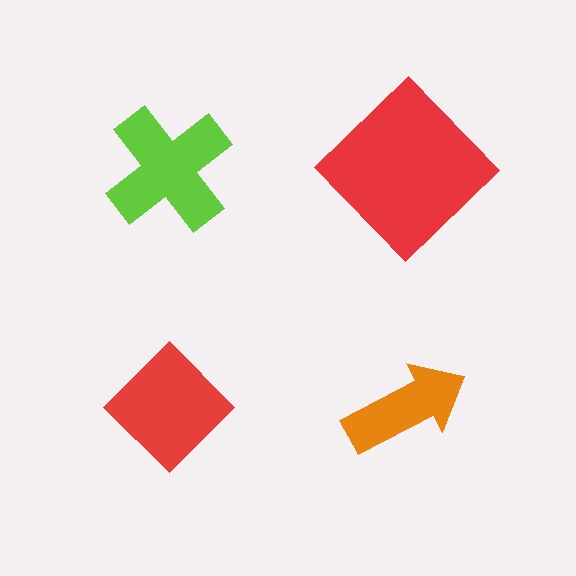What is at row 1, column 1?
A lime cross.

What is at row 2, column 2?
An orange arrow.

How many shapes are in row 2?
2 shapes.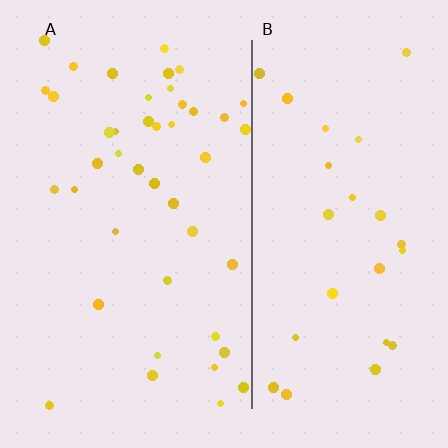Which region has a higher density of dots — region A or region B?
A (the left).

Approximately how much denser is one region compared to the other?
Approximately 1.6× — region A over region B.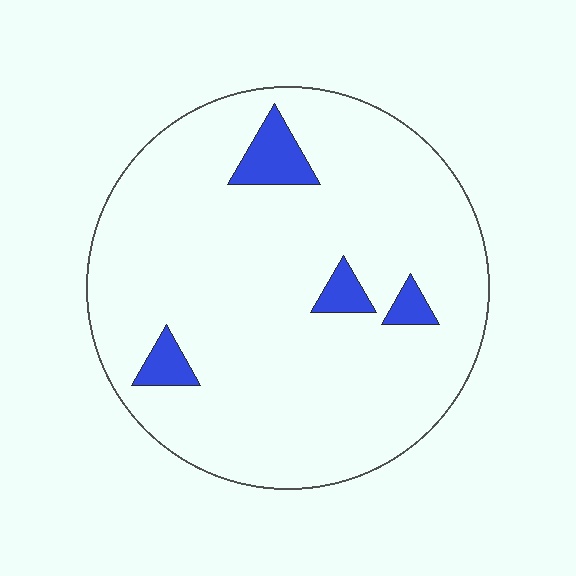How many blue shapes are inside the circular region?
4.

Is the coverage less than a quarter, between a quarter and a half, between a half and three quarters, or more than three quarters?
Less than a quarter.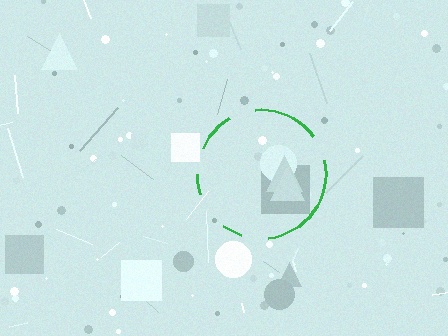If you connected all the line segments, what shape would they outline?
They would outline a circle.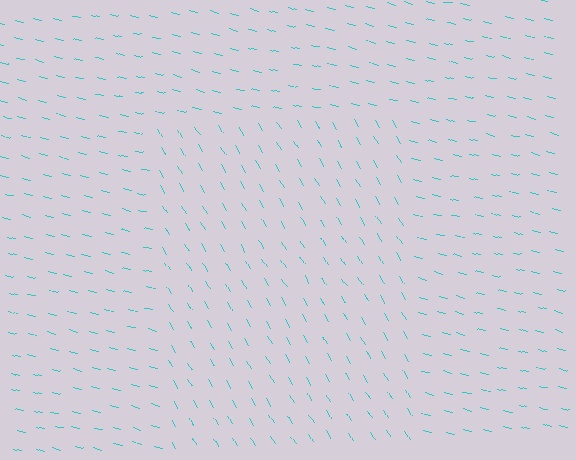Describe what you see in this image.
The image is filled with small cyan line segments. A rectangle region in the image has lines oriented differently from the surrounding lines, creating a visible texture boundary.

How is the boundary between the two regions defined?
The boundary is defined purely by a change in line orientation (approximately 45 degrees difference). All lines are the same color and thickness.